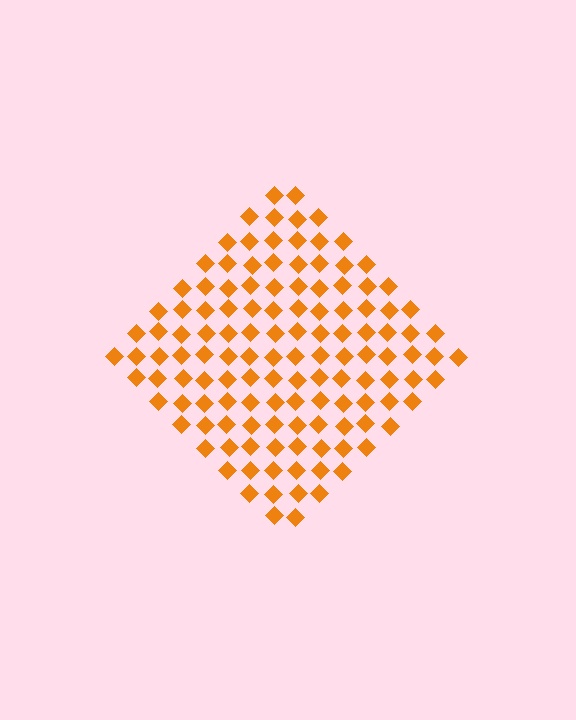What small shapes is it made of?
It is made of small diamonds.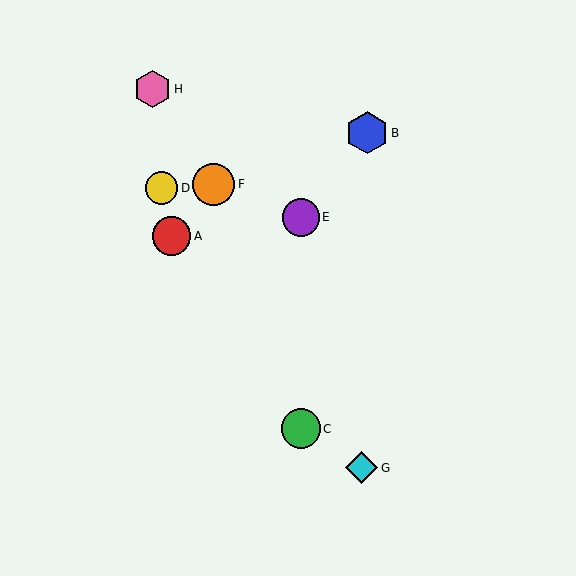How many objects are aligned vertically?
2 objects (C, E) are aligned vertically.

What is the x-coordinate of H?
Object H is at x≈153.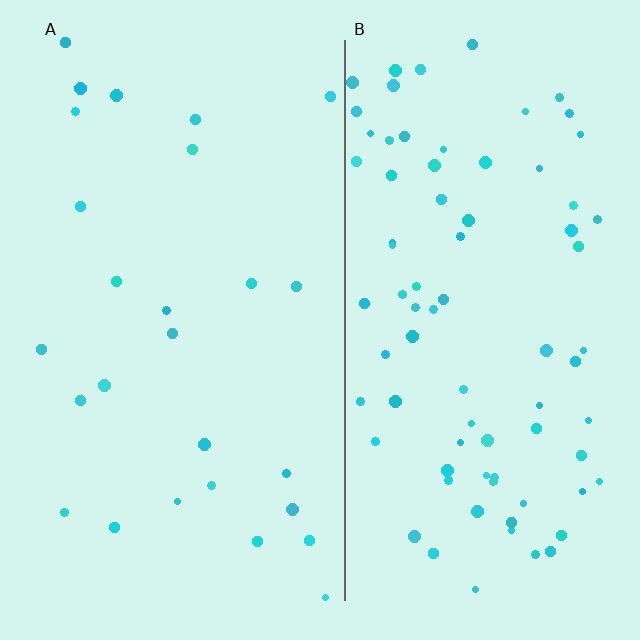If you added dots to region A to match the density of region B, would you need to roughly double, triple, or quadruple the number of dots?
Approximately triple.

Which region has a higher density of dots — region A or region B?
B (the right).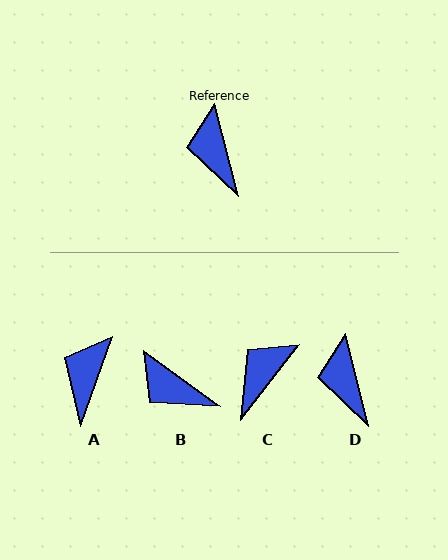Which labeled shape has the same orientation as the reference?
D.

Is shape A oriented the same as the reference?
No, it is off by about 34 degrees.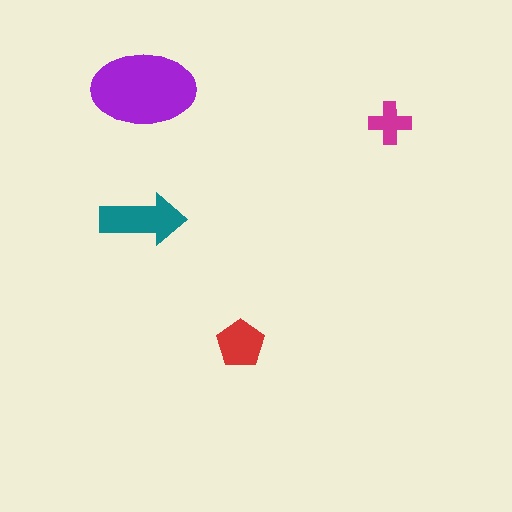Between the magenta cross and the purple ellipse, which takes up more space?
The purple ellipse.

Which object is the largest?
The purple ellipse.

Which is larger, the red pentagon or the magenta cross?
The red pentagon.